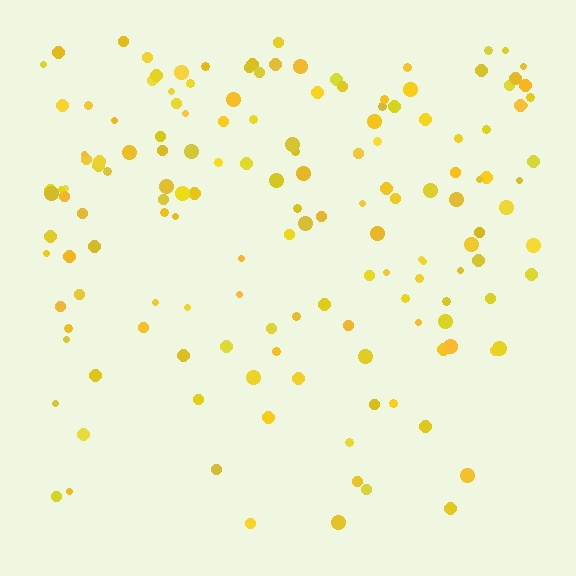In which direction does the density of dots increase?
From bottom to top, with the top side densest.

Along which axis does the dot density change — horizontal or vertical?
Vertical.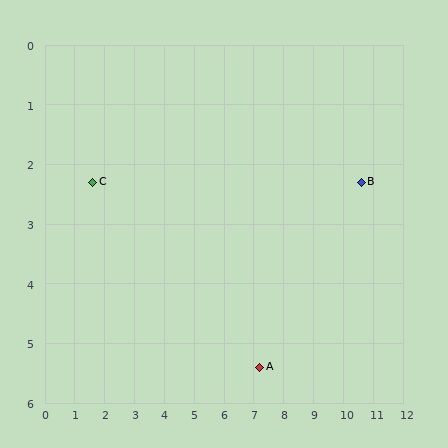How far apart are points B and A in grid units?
Points B and A are about 4.6 grid units apart.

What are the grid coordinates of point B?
Point B is at approximately (10.6, 2.3).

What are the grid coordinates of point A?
Point A is at approximately (7.2, 5.4).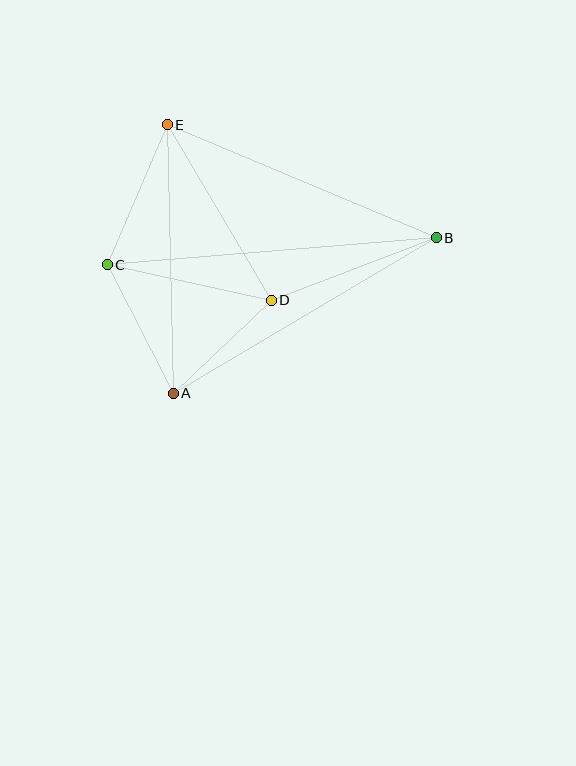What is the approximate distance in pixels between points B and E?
The distance between B and E is approximately 292 pixels.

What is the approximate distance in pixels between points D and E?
The distance between D and E is approximately 204 pixels.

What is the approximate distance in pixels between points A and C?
The distance between A and C is approximately 144 pixels.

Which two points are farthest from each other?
Points B and C are farthest from each other.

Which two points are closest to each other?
Points A and D are closest to each other.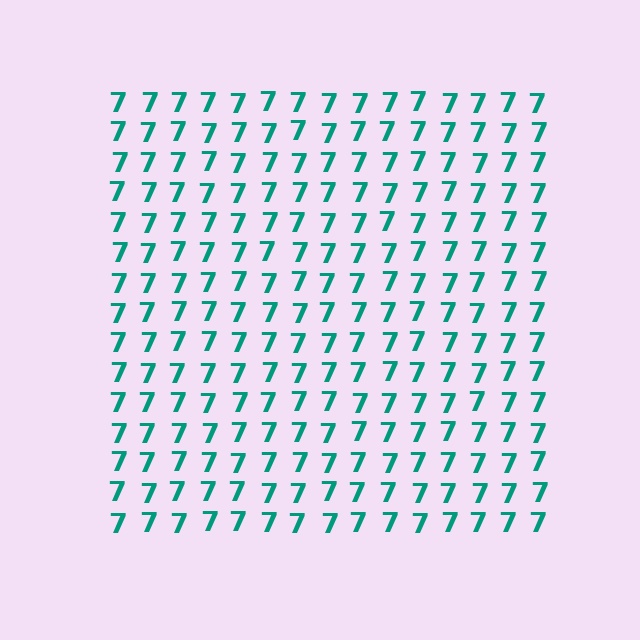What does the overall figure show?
The overall figure shows a square.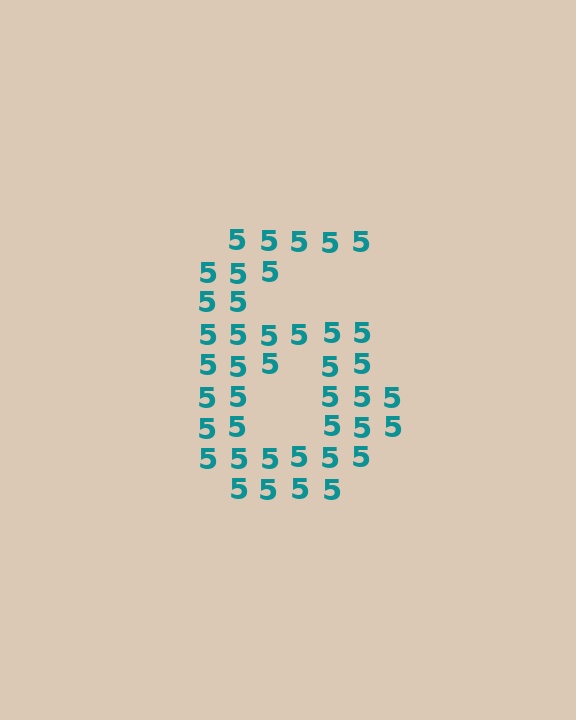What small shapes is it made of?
It is made of small digit 5's.